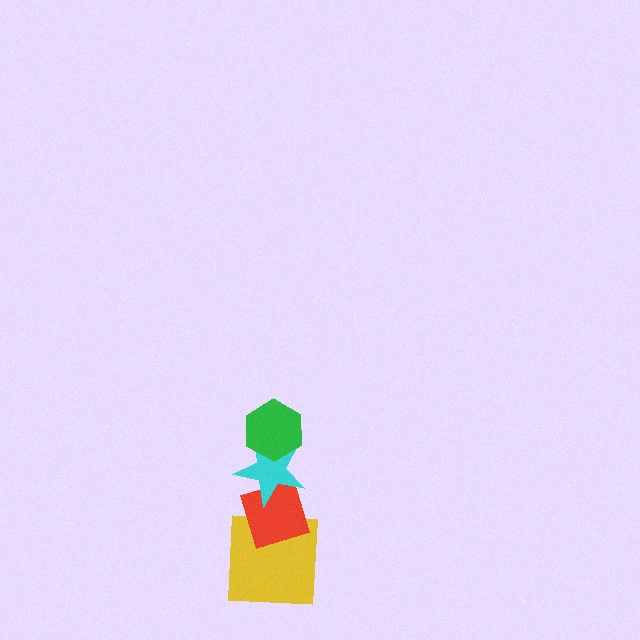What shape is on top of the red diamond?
The cyan star is on top of the red diamond.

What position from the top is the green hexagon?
The green hexagon is 1st from the top.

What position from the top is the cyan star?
The cyan star is 2nd from the top.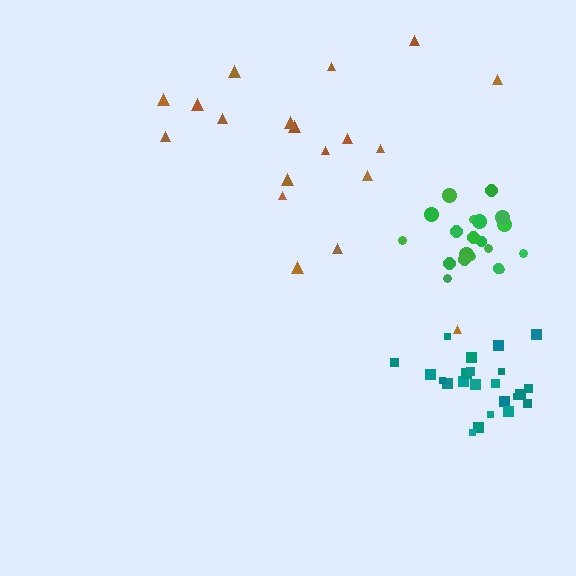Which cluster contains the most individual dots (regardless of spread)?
Teal (23).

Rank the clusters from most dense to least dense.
teal, green, brown.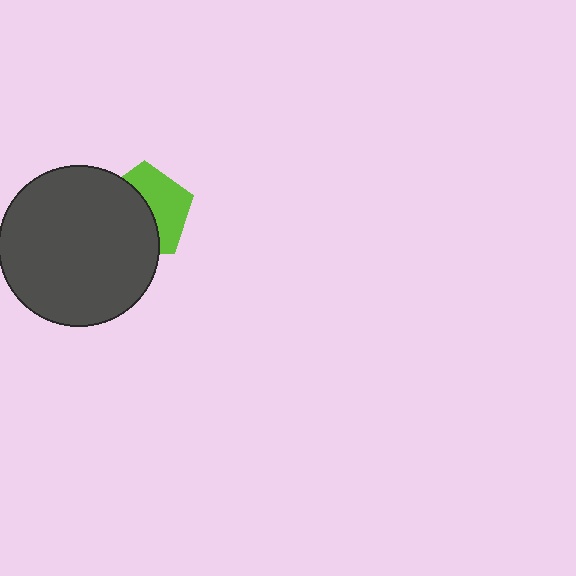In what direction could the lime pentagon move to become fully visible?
The lime pentagon could move right. That would shift it out from behind the dark gray circle entirely.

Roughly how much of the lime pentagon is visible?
About half of it is visible (roughly 47%).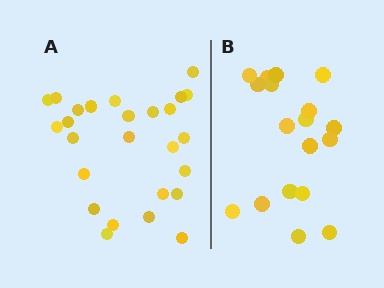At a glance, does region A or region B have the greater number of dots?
Region A (the left region) has more dots.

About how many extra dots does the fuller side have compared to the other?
Region A has roughly 8 or so more dots than region B.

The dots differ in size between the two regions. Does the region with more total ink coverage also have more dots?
No. Region B has more total ink coverage because its dots are larger, but region A actually contains more individual dots. Total area can be misleading — the number of items is what matters here.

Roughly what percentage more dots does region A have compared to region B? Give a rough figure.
About 45% more.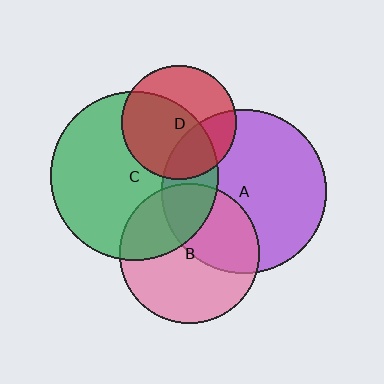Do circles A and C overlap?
Yes.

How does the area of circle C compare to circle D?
Approximately 2.2 times.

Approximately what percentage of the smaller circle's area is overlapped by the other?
Approximately 25%.